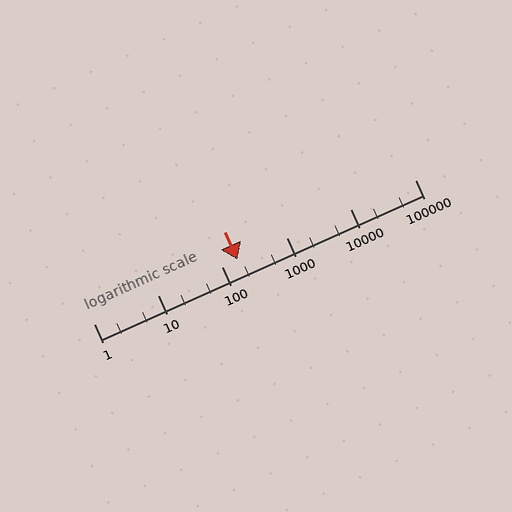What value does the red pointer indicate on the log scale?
The pointer indicates approximately 170.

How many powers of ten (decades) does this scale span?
The scale spans 5 decades, from 1 to 100000.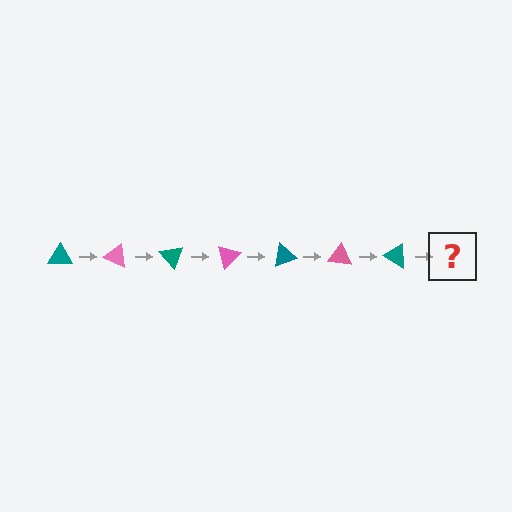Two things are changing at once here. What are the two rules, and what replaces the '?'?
The two rules are that it rotates 25 degrees each step and the color cycles through teal and pink. The '?' should be a pink triangle, rotated 175 degrees from the start.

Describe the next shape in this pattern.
It should be a pink triangle, rotated 175 degrees from the start.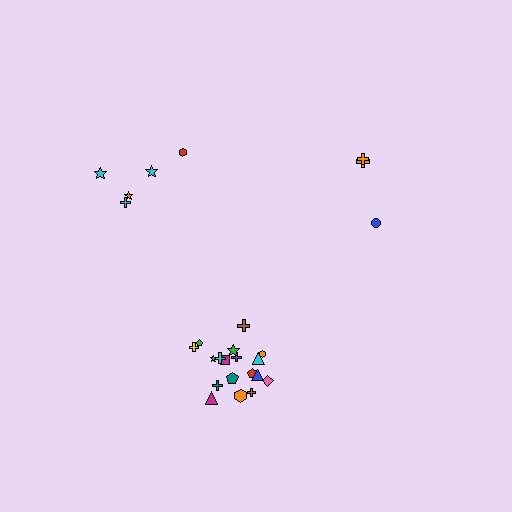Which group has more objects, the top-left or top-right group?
The top-left group.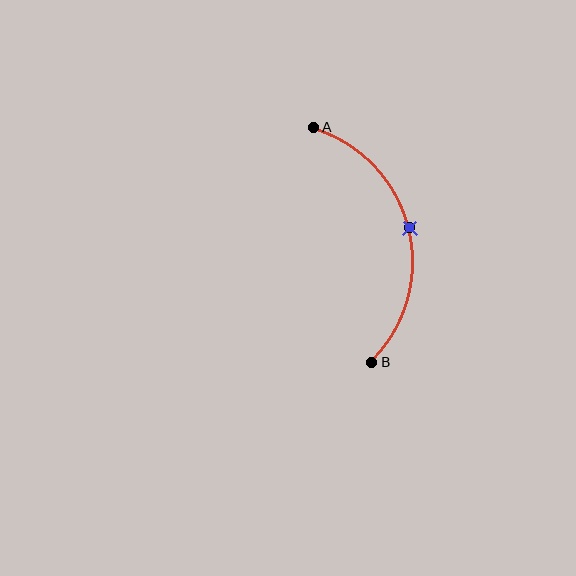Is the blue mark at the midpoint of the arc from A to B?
Yes. The blue mark lies on the arc at equal arc-length from both A and B — it is the arc midpoint.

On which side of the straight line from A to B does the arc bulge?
The arc bulges to the right of the straight line connecting A and B.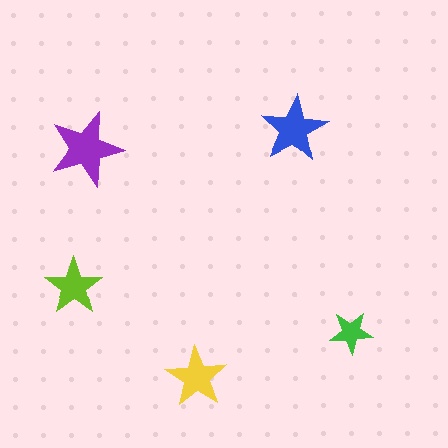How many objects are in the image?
There are 5 objects in the image.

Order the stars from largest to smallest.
the purple one, the blue one, the yellow one, the lime one, the green one.